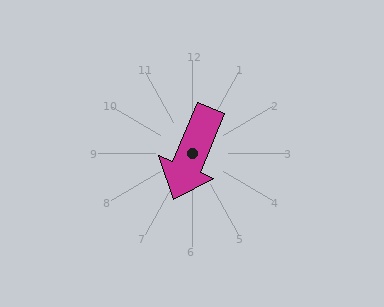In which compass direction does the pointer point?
Southwest.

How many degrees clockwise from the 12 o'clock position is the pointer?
Approximately 203 degrees.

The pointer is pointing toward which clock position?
Roughly 7 o'clock.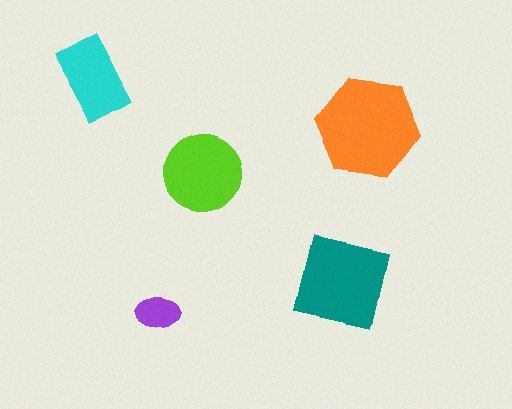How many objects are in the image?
There are 5 objects in the image.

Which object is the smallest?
The purple ellipse.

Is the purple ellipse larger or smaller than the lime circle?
Smaller.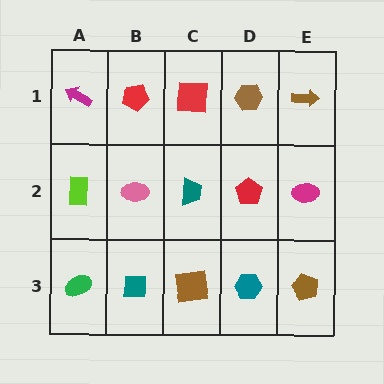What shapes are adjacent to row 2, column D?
A brown hexagon (row 1, column D), a teal hexagon (row 3, column D), a teal trapezoid (row 2, column C), a magenta ellipse (row 2, column E).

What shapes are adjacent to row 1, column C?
A teal trapezoid (row 2, column C), a red pentagon (row 1, column B), a brown hexagon (row 1, column D).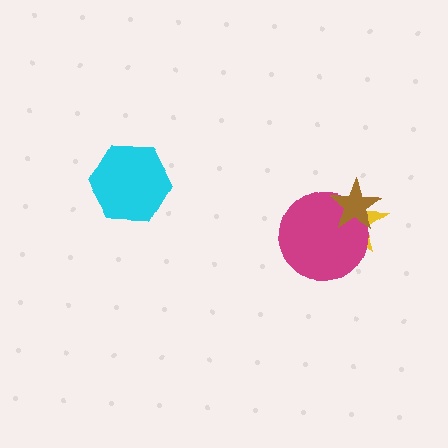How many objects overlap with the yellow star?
2 objects overlap with the yellow star.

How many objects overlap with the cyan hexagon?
0 objects overlap with the cyan hexagon.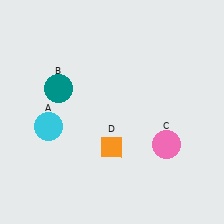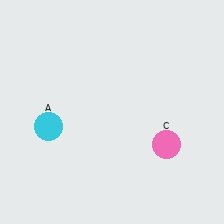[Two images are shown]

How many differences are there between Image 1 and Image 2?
There are 2 differences between the two images.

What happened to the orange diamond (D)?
The orange diamond (D) was removed in Image 2. It was in the bottom-left area of Image 1.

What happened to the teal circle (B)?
The teal circle (B) was removed in Image 2. It was in the top-left area of Image 1.